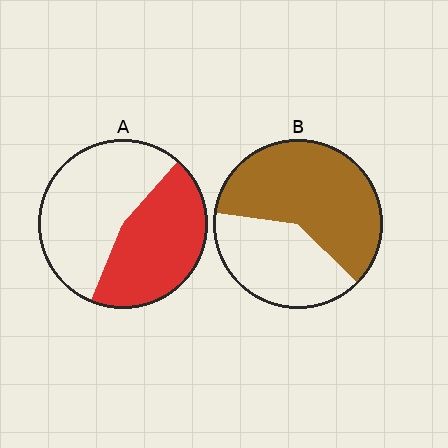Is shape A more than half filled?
No.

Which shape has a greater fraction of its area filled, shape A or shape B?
Shape B.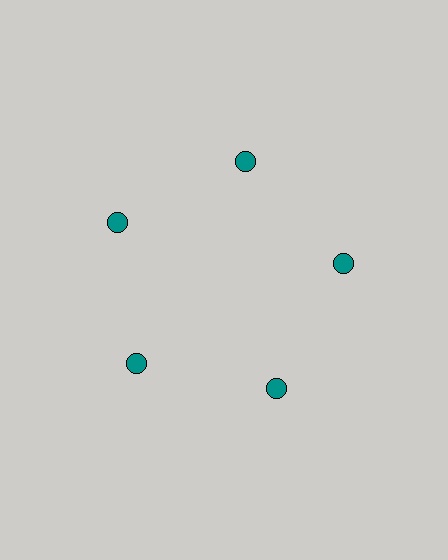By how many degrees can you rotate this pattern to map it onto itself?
The pattern maps onto itself every 72 degrees of rotation.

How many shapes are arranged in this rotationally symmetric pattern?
There are 5 shapes, arranged in 5 groups of 1.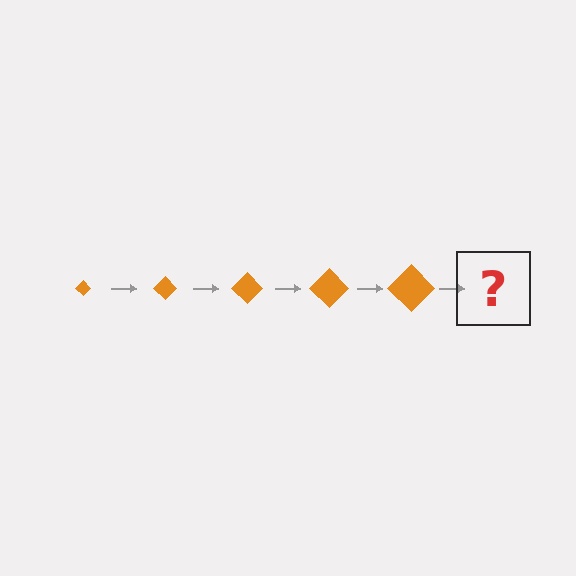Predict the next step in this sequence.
The next step is an orange diamond, larger than the previous one.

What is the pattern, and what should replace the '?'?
The pattern is that the diamond gets progressively larger each step. The '?' should be an orange diamond, larger than the previous one.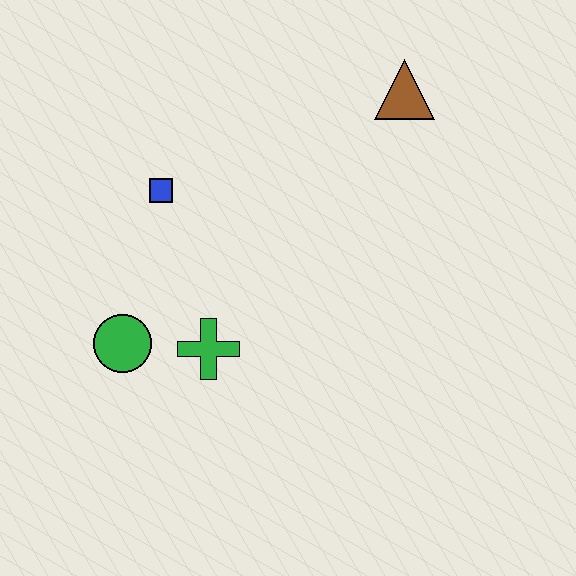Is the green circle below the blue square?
Yes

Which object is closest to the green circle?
The green cross is closest to the green circle.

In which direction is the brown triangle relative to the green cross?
The brown triangle is above the green cross.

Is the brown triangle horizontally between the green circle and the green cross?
No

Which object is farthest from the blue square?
The brown triangle is farthest from the blue square.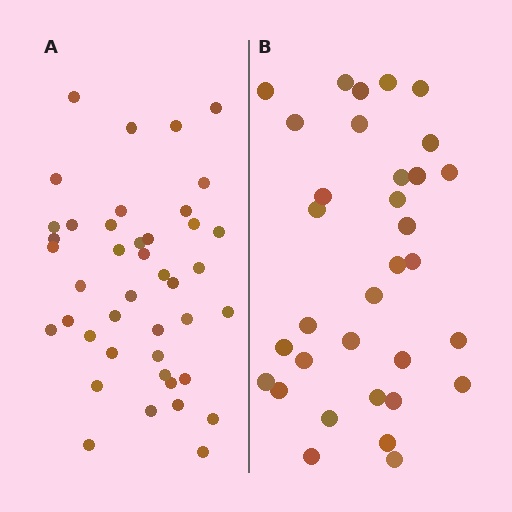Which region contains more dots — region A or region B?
Region A (the left region) has more dots.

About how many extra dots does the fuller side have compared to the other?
Region A has roughly 8 or so more dots than region B.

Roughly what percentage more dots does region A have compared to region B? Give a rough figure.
About 25% more.